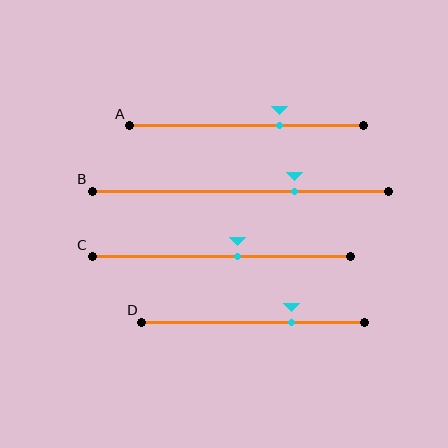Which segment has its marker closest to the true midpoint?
Segment C has its marker closest to the true midpoint.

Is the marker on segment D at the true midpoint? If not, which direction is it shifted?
No, the marker on segment D is shifted to the right by about 17% of the segment length.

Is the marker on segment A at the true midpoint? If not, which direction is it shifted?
No, the marker on segment A is shifted to the right by about 14% of the segment length.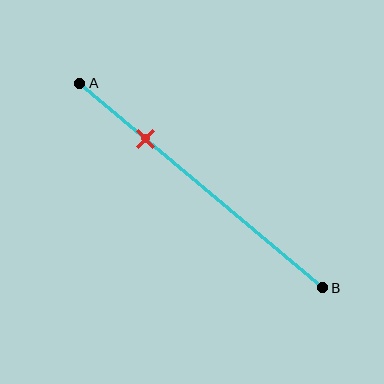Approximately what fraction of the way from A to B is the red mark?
The red mark is approximately 25% of the way from A to B.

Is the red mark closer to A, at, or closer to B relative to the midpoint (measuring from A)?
The red mark is closer to point A than the midpoint of segment AB.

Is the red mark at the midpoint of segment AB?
No, the mark is at about 25% from A, not at the 50% midpoint.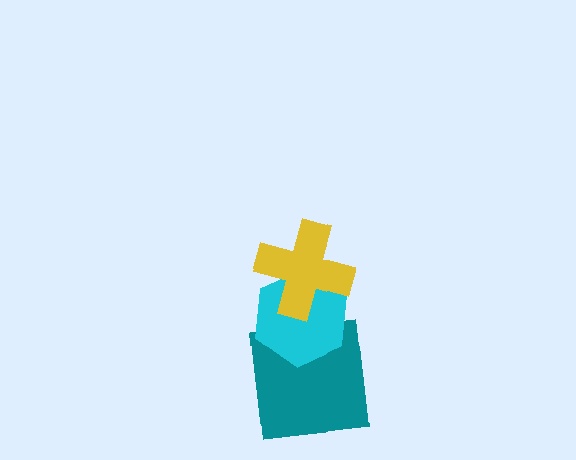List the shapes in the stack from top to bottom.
From top to bottom: the yellow cross, the cyan hexagon, the teal square.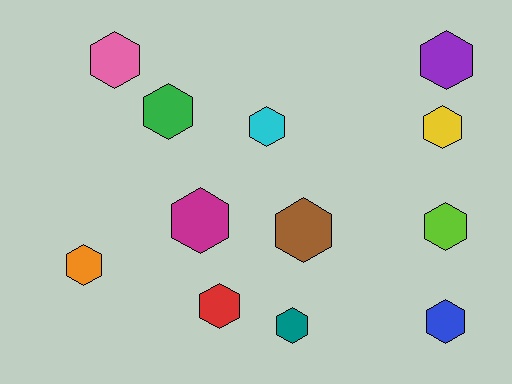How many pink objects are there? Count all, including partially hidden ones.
There is 1 pink object.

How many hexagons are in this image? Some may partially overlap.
There are 12 hexagons.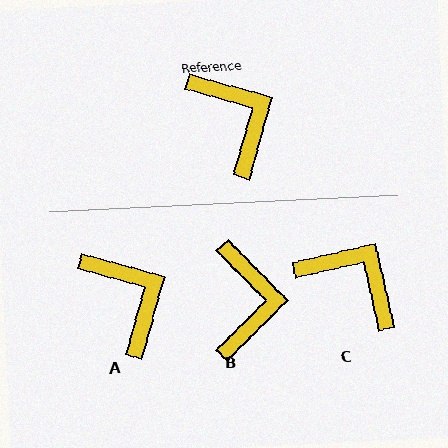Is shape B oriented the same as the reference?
No, it is off by about 29 degrees.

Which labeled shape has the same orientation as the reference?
A.